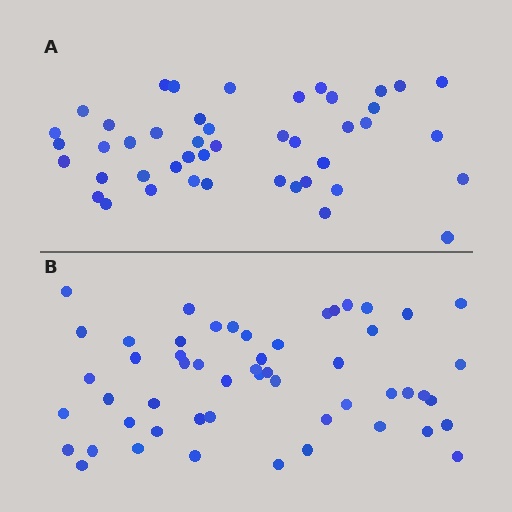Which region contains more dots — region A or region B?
Region B (the bottom region) has more dots.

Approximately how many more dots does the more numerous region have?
Region B has roughly 8 or so more dots than region A.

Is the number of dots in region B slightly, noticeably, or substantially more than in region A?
Region B has only slightly more — the two regions are fairly close. The ratio is roughly 1.2 to 1.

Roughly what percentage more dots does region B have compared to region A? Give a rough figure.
About 20% more.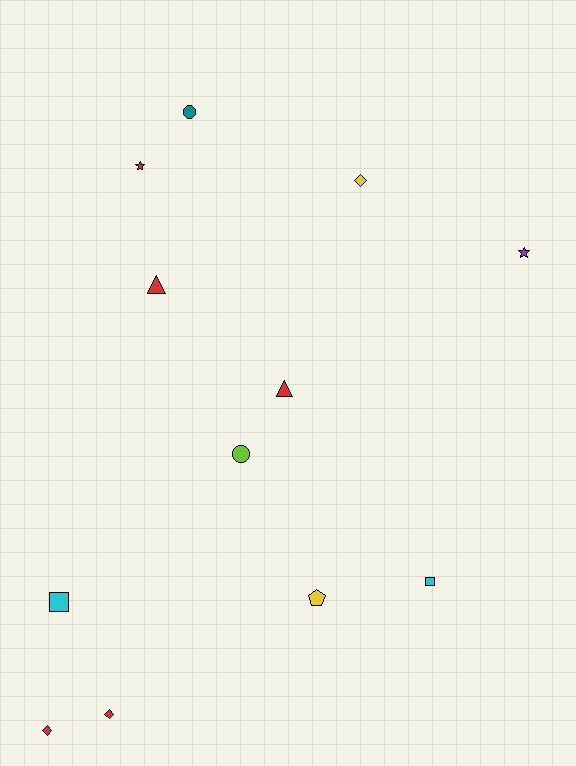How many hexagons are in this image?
There are no hexagons.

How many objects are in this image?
There are 12 objects.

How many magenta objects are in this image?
There are no magenta objects.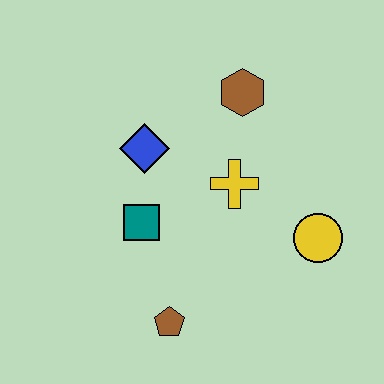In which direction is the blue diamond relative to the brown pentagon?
The blue diamond is above the brown pentagon.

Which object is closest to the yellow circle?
The yellow cross is closest to the yellow circle.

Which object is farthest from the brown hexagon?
The brown pentagon is farthest from the brown hexagon.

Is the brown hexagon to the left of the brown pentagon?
No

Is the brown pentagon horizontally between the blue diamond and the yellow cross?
Yes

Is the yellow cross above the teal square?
Yes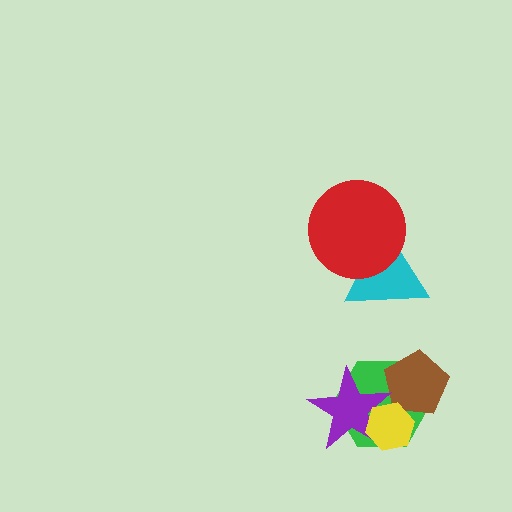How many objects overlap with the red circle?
1 object overlaps with the red circle.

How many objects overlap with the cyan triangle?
1 object overlaps with the cyan triangle.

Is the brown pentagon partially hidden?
Yes, it is partially covered by another shape.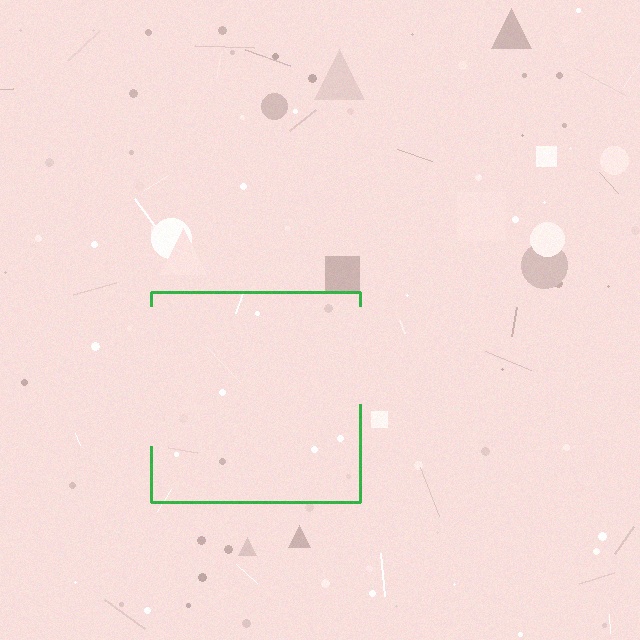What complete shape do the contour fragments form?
The contour fragments form a square.